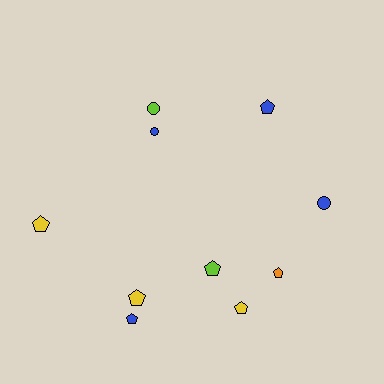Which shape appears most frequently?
Pentagon, with 7 objects.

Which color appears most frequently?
Blue, with 4 objects.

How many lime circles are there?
There is 1 lime circle.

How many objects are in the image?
There are 10 objects.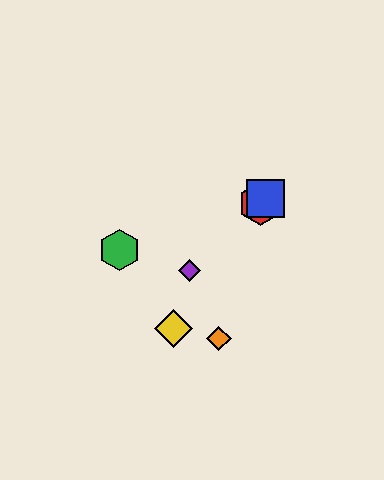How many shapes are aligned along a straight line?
3 shapes (the red hexagon, the blue square, the purple diamond) are aligned along a straight line.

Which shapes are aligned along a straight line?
The red hexagon, the blue square, the purple diamond are aligned along a straight line.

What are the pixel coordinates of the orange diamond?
The orange diamond is at (219, 339).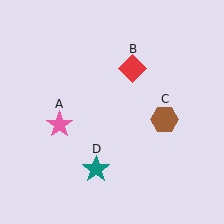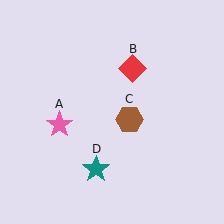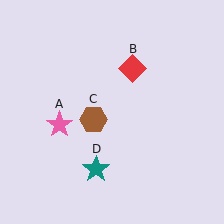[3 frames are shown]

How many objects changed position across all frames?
1 object changed position: brown hexagon (object C).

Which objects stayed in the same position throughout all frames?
Pink star (object A) and red diamond (object B) and teal star (object D) remained stationary.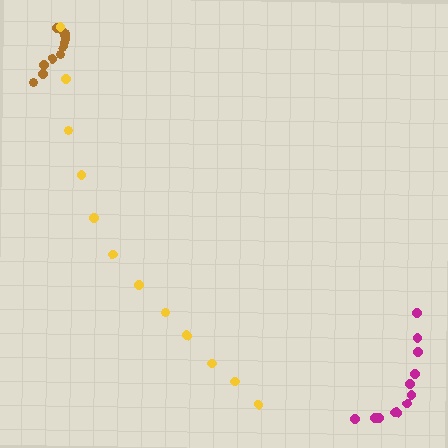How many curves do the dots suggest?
There are 3 distinct paths.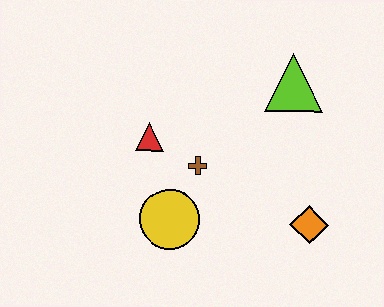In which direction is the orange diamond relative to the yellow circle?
The orange diamond is to the right of the yellow circle.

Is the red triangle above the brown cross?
Yes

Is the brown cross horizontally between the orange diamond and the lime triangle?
No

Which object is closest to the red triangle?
The brown cross is closest to the red triangle.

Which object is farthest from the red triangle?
The orange diamond is farthest from the red triangle.